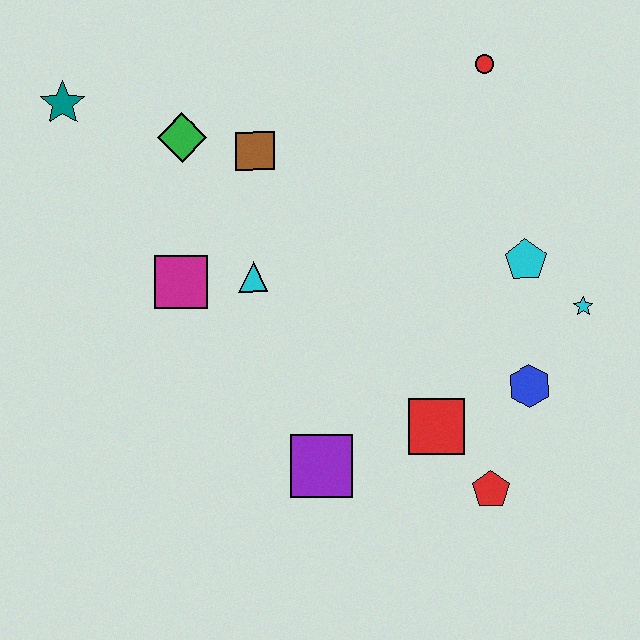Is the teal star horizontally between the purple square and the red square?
No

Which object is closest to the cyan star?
The cyan pentagon is closest to the cyan star.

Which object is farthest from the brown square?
The red pentagon is farthest from the brown square.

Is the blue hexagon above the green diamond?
No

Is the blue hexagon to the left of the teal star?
No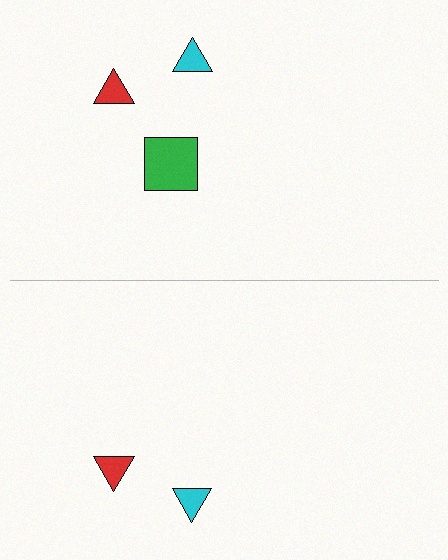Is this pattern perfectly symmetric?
No, the pattern is not perfectly symmetric. A green square is missing from the bottom side.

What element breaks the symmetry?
A green square is missing from the bottom side.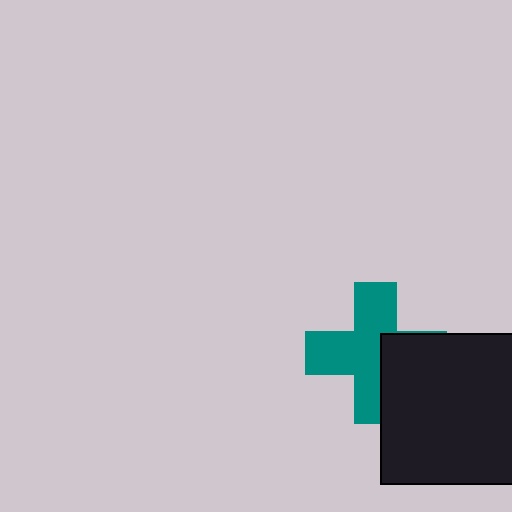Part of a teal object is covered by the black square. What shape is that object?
It is a cross.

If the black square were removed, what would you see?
You would see the complete teal cross.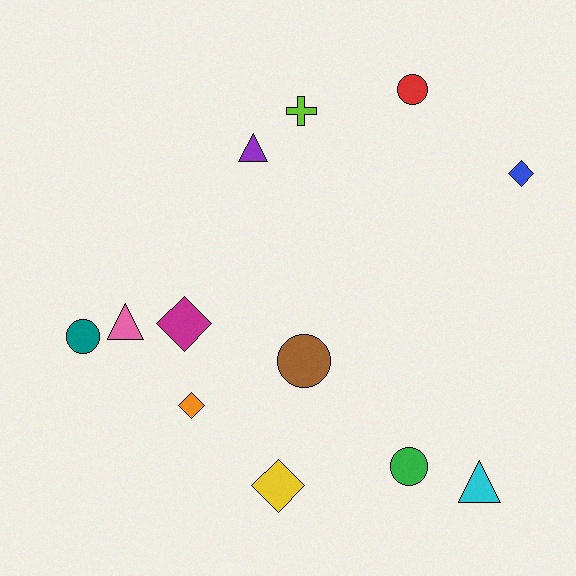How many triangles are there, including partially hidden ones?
There are 3 triangles.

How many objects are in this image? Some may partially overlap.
There are 12 objects.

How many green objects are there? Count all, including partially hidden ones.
There is 1 green object.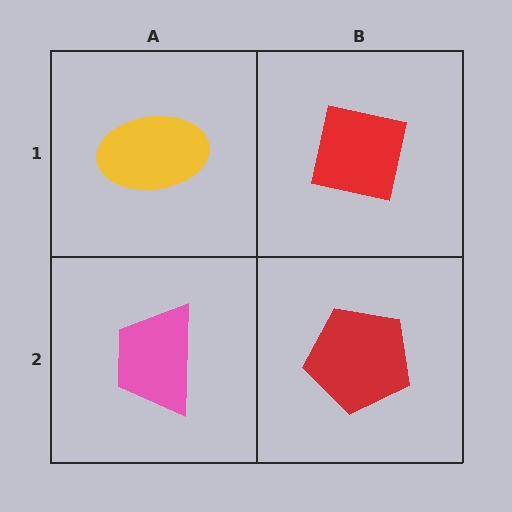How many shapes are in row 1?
2 shapes.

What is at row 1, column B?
A red square.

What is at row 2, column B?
A red pentagon.